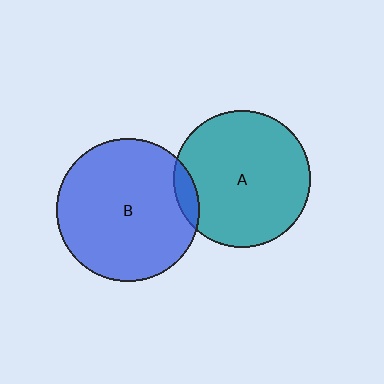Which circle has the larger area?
Circle B (blue).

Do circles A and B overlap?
Yes.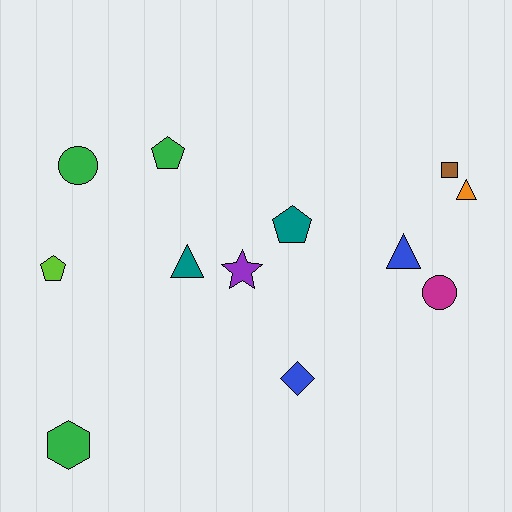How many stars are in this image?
There is 1 star.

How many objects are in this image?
There are 12 objects.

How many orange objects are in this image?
There is 1 orange object.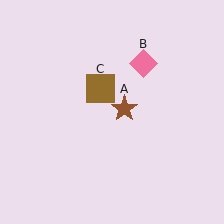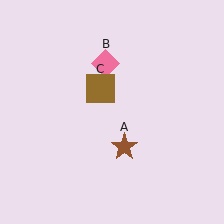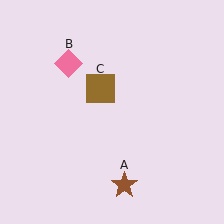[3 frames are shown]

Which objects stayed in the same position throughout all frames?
Brown square (object C) remained stationary.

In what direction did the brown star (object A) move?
The brown star (object A) moved down.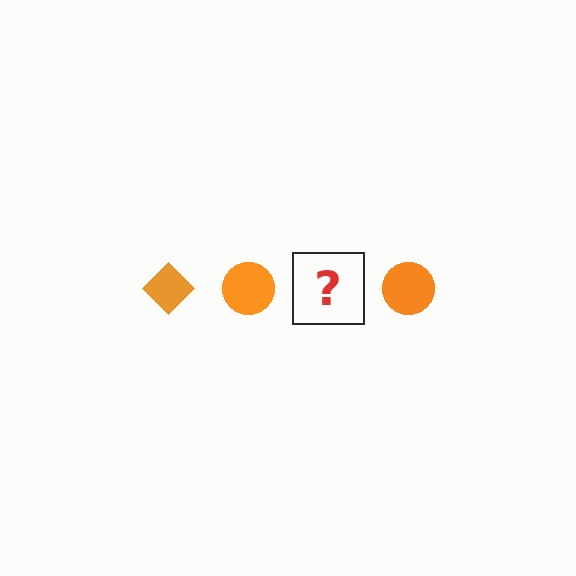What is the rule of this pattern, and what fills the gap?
The rule is that the pattern cycles through diamond, circle shapes in orange. The gap should be filled with an orange diamond.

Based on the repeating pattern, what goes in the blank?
The blank should be an orange diamond.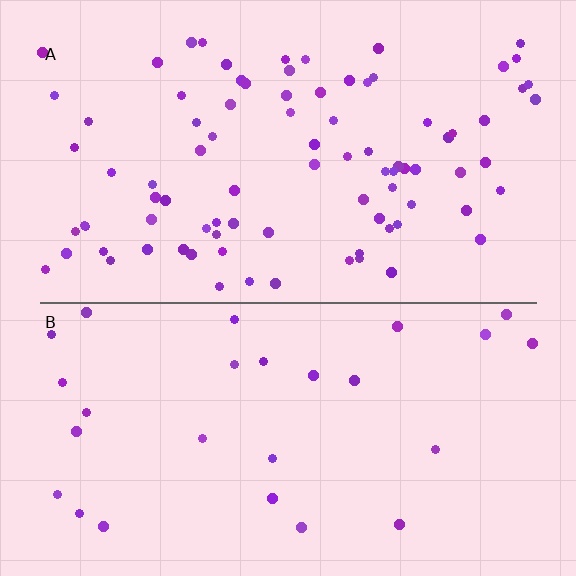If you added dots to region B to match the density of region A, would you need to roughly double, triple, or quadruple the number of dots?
Approximately triple.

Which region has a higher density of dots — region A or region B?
A (the top).